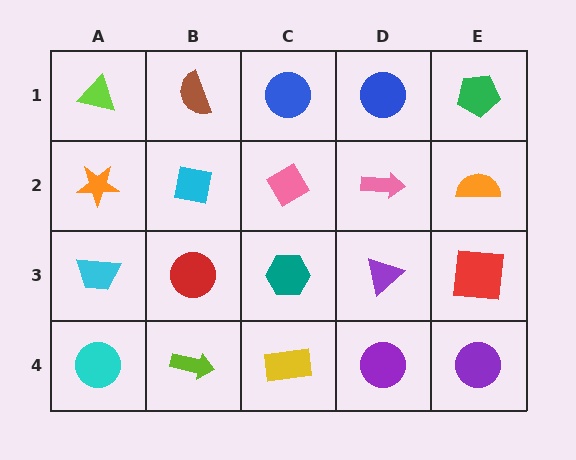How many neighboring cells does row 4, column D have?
3.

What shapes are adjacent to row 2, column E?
A green pentagon (row 1, column E), a red square (row 3, column E), a pink arrow (row 2, column D).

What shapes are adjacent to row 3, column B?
A cyan square (row 2, column B), a lime arrow (row 4, column B), a cyan trapezoid (row 3, column A), a teal hexagon (row 3, column C).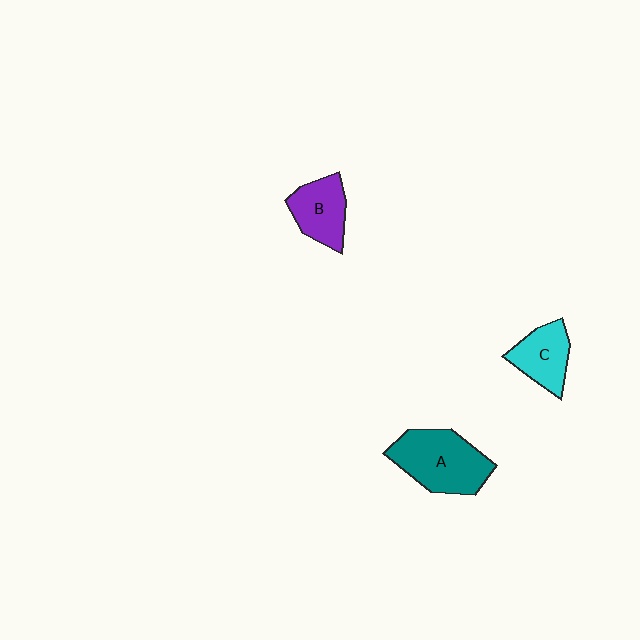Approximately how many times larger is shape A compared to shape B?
Approximately 1.6 times.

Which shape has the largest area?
Shape A (teal).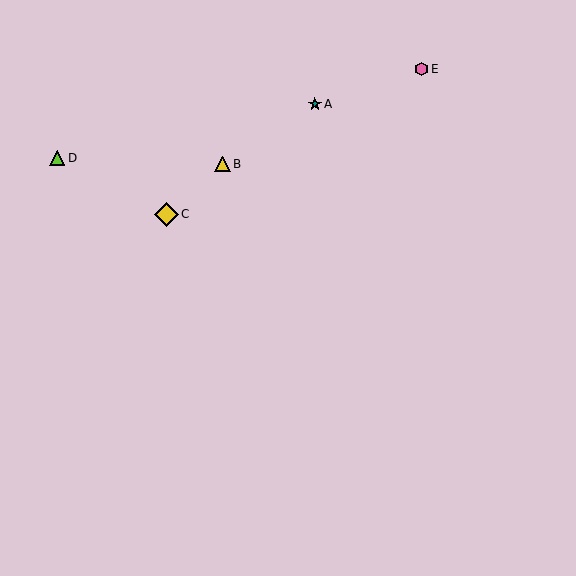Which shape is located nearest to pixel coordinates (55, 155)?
The lime triangle (labeled D) at (57, 158) is nearest to that location.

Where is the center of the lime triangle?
The center of the lime triangle is at (57, 158).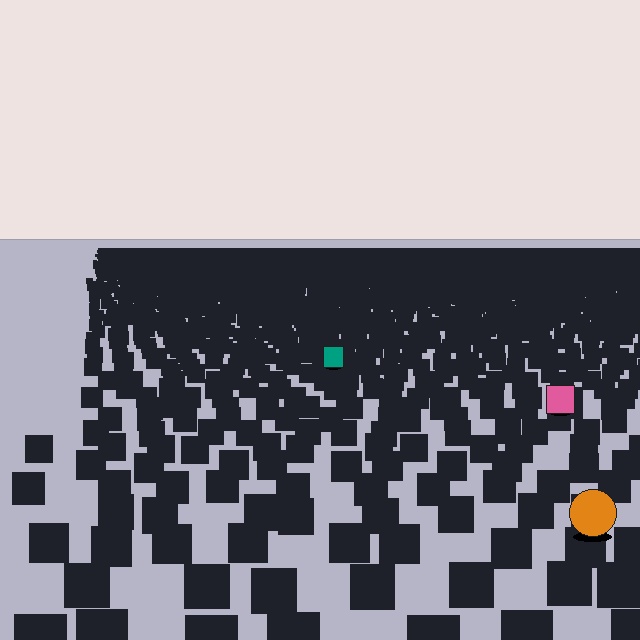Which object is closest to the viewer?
The orange circle is closest. The texture marks near it are larger and more spread out.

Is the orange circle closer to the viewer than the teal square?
Yes. The orange circle is closer — you can tell from the texture gradient: the ground texture is coarser near it.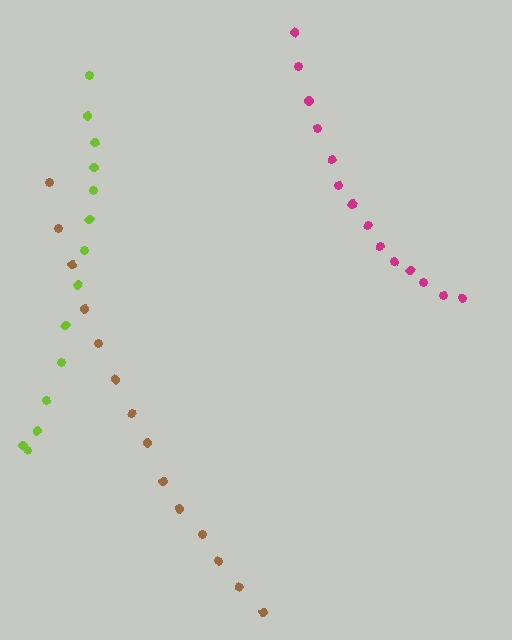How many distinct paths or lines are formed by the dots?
There are 3 distinct paths.